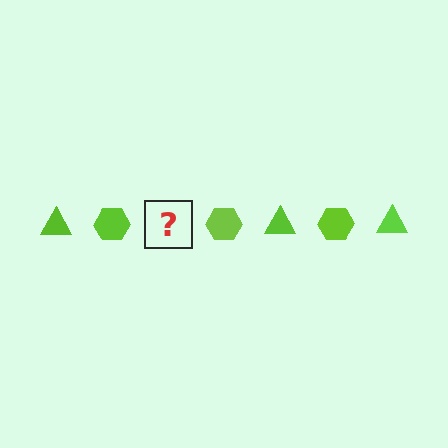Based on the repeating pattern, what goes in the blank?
The blank should be a lime triangle.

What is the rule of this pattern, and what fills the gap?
The rule is that the pattern cycles through triangle, hexagon shapes in lime. The gap should be filled with a lime triangle.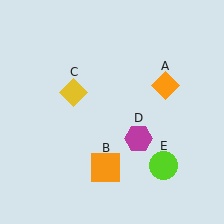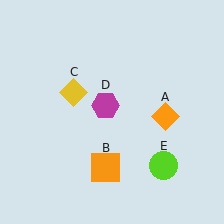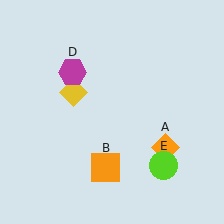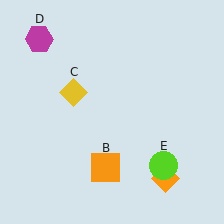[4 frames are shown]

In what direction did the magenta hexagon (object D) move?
The magenta hexagon (object D) moved up and to the left.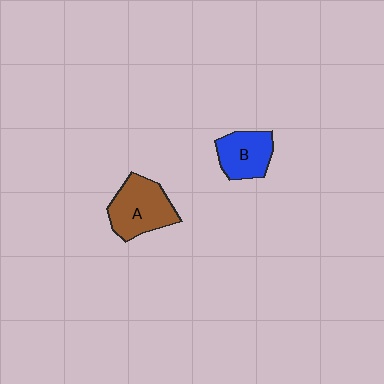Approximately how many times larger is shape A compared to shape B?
Approximately 1.3 times.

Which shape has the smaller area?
Shape B (blue).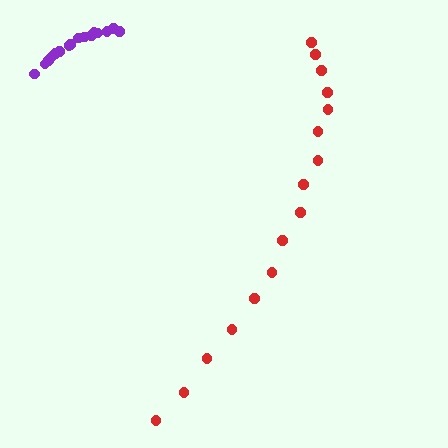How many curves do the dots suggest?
There are 2 distinct paths.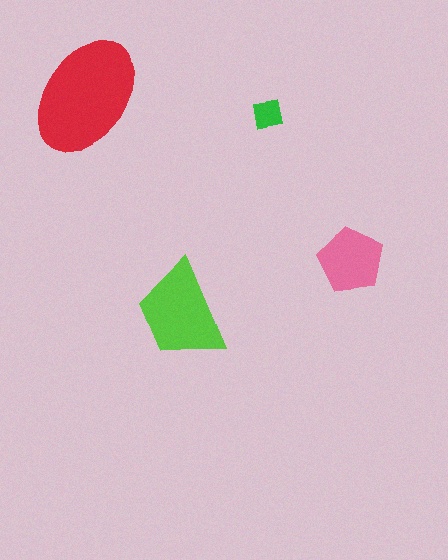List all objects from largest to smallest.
The red ellipse, the lime trapezoid, the pink pentagon, the green square.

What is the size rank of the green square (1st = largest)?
4th.